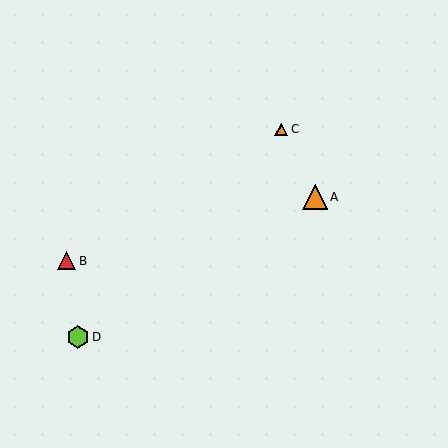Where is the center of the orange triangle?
The center of the orange triangle is at (281, 129).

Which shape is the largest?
The orange triangle (labeled A) is the largest.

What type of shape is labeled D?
Shape D is a lime hexagon.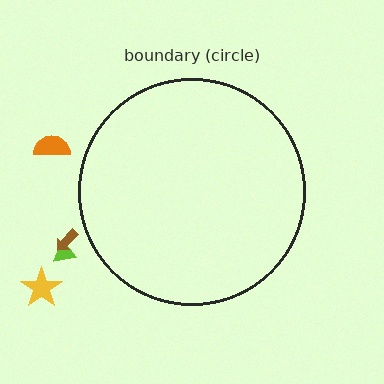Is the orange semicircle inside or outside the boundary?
Outside.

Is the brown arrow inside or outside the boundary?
Outside.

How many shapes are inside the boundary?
0 inside, 4 outside.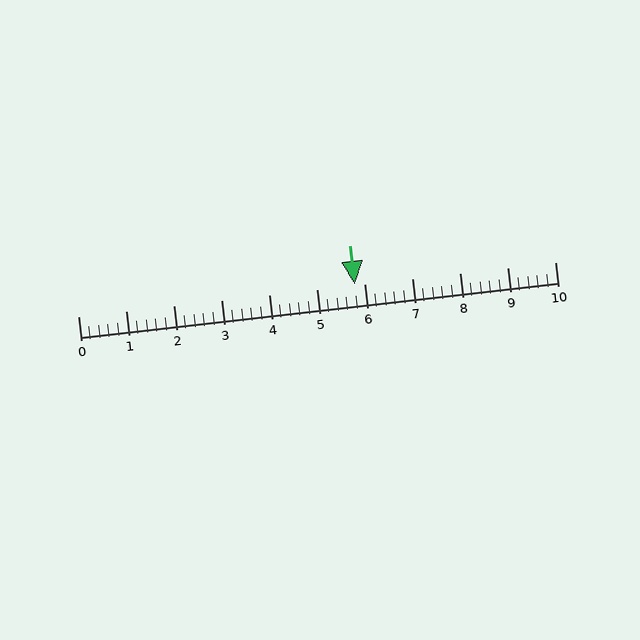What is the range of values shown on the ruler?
The ruler shows values from 0 to 10.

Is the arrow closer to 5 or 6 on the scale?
The arrow is closer to 6.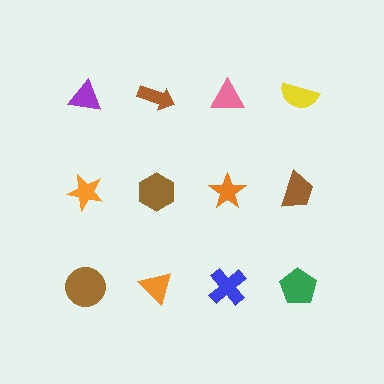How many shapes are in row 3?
4 shapes.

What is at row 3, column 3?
A blue cross.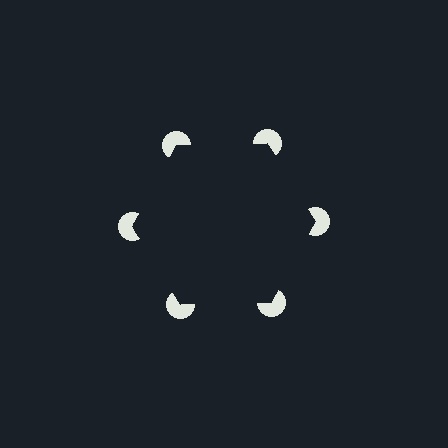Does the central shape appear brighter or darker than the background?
It typically appears slightly darker than the background, even though no actual brightness change is drawn.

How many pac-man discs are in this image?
There are 6 — one at each vertex of the illusory hexagon.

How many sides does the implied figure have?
6 sides.